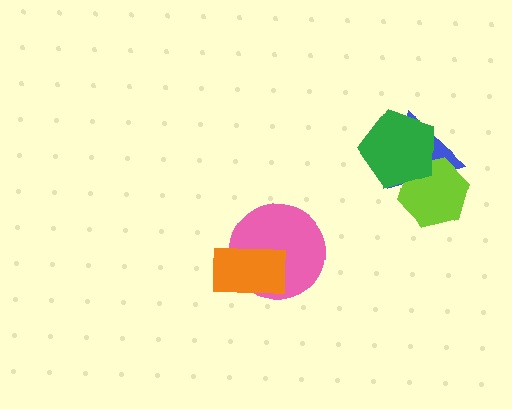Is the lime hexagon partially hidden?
Yes, it is partially covered by another shape.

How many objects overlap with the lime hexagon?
2 objects overlap with the lime hexagon.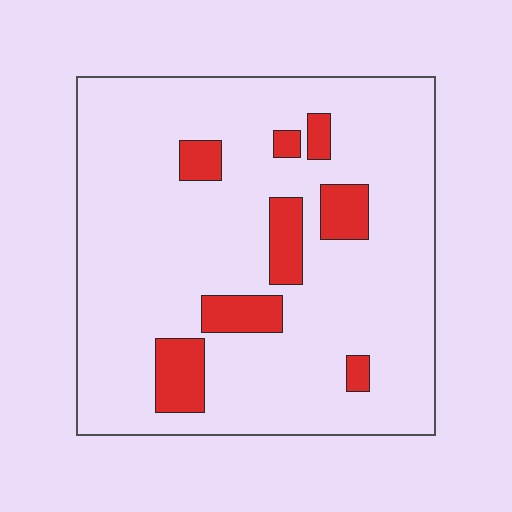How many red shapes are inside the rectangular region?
8.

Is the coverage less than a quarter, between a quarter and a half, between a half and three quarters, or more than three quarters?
Less than a quarter.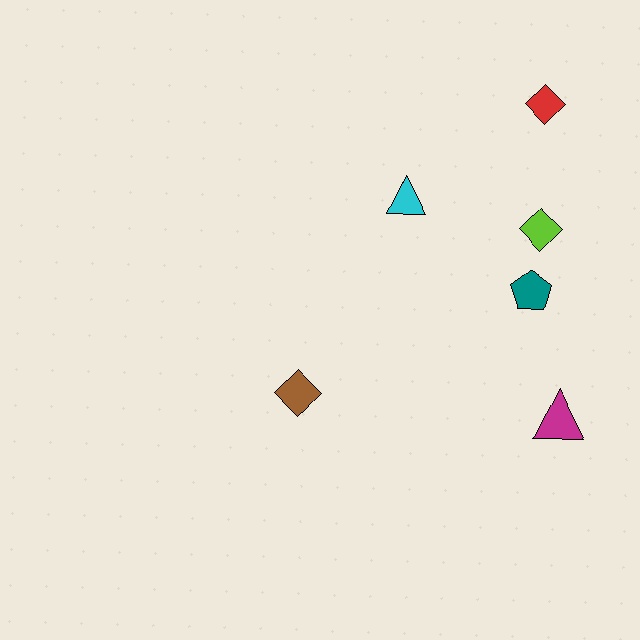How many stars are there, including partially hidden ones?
There are no stars.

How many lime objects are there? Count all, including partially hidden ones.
There is 1 lime object.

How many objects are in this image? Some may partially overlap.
There are 6 objects.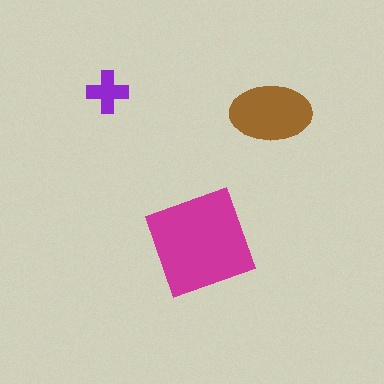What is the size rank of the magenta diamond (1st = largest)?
1st.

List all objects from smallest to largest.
The purple cross, the brown ellipse, the magenta diamond.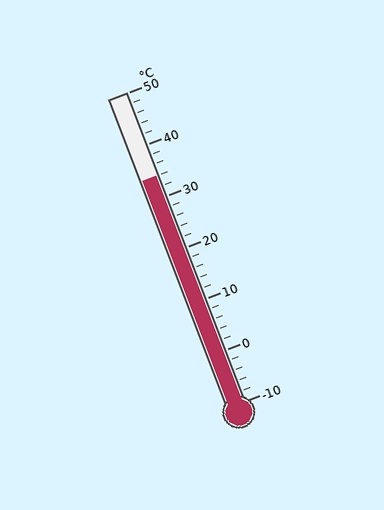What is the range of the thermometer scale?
The thermometer scale ranges from -10°C to 50°C.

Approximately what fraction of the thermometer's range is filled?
The thermometer is filled to approximately 75% of its range.